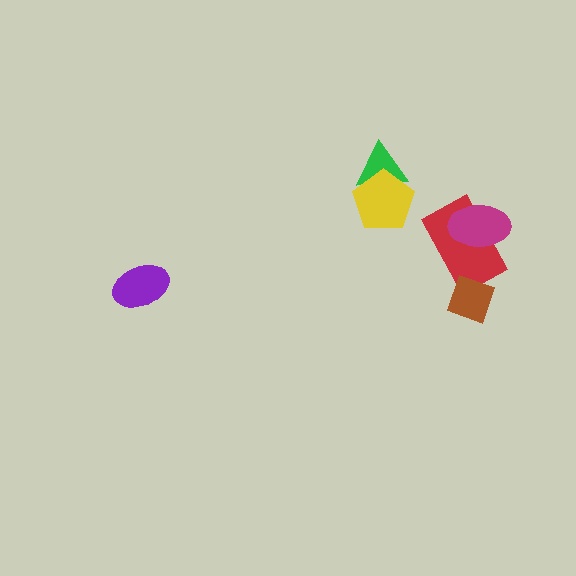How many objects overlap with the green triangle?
1 object overlaps with the green triangle.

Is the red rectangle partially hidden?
Yes, it is partially covered by another shape.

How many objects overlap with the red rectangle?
2 objects overlap with the red rectangle.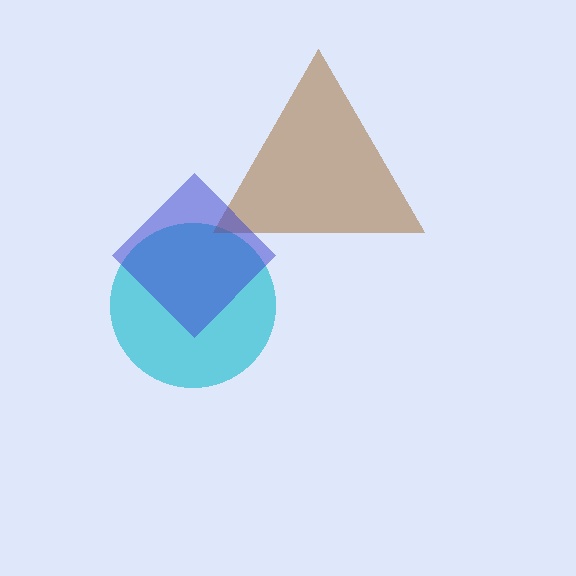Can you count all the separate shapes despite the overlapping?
Yes, there are 3 separate shapes.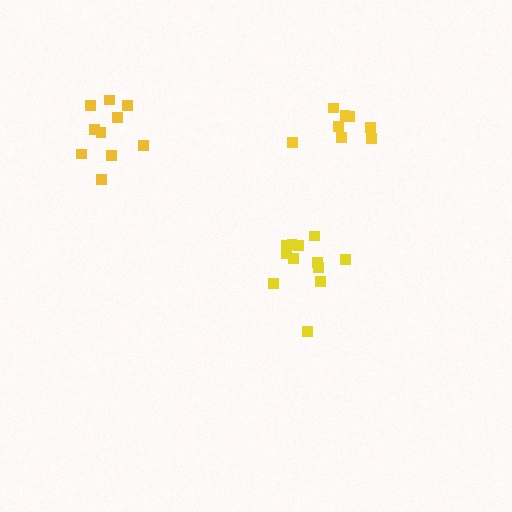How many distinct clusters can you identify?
There are 3 distinct clusters.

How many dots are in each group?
Group 1: 12 dots, Group 2: 8 dots, Group 3: 10 dots (30 total).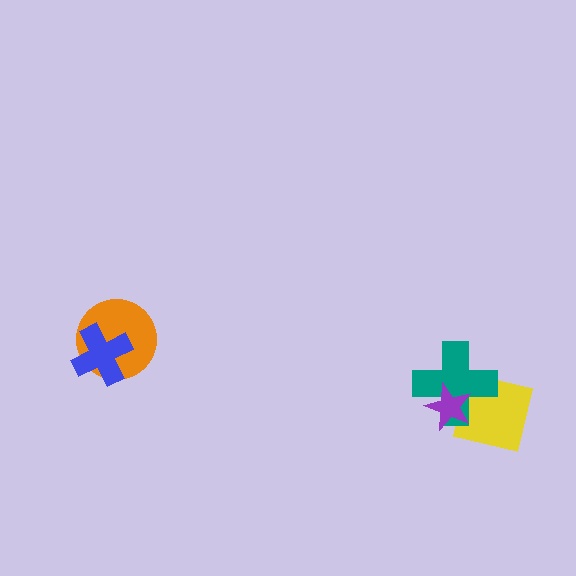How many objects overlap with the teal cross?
2 objects overlap with the teal cross.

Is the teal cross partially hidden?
Yes, it is partially covered by another shape.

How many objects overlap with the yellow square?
2 objects overlap with the yellow square.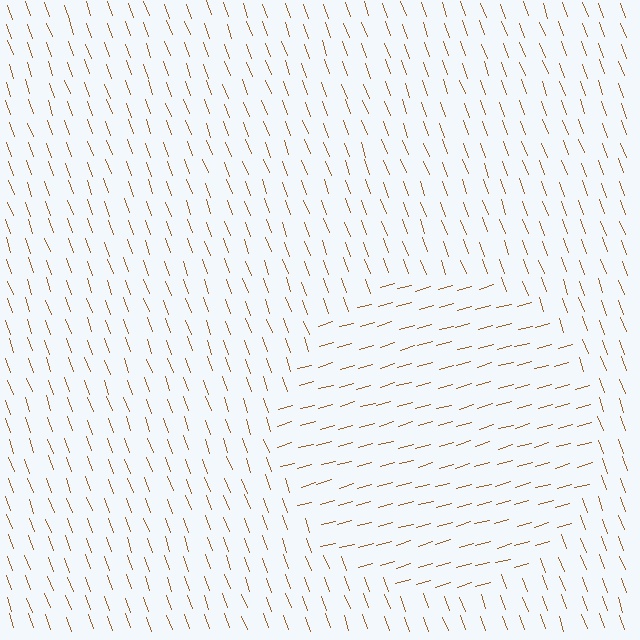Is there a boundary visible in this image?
Yes, there is a texture boundary formed by a change in line orientation.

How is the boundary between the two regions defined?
The boundary is defined purely by a change in line orientation (approximately 86 degrees difference). All lines are the same color and thickness.